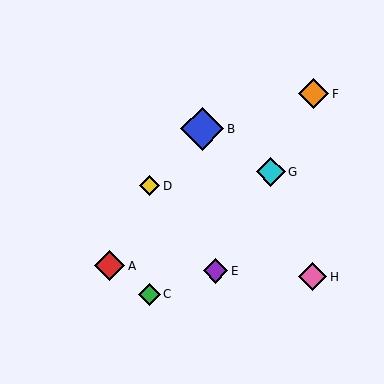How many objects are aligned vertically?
2 objects (C, D) are aligned vertically.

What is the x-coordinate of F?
Object F is at x≈314.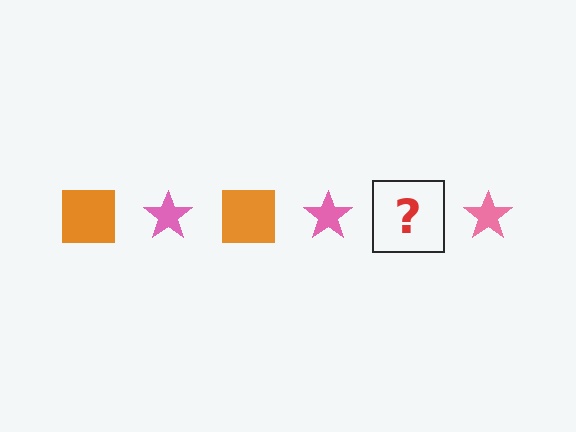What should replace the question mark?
The question mark should be replaced with an orange square.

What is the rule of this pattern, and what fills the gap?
The rule is that the pattern alternates between orange square and pink star. The gap should be filled with an orange square.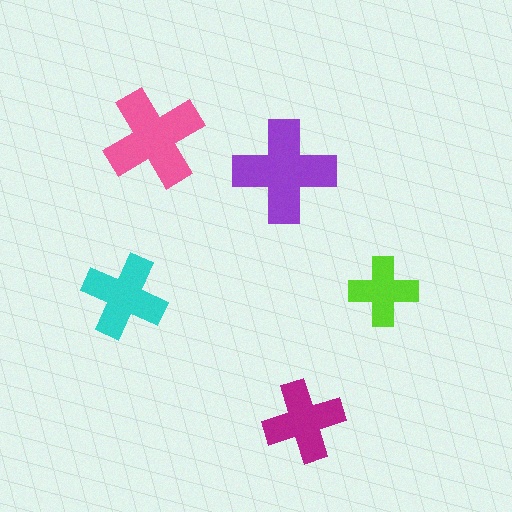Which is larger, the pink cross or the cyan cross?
The pink one.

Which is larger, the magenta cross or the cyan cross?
The cyan one.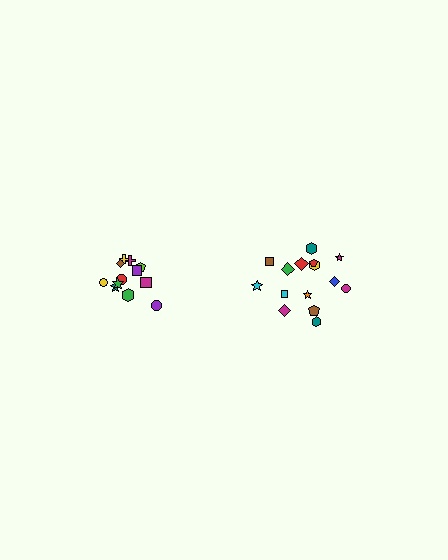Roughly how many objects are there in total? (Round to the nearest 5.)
Roughly 25 objects in total.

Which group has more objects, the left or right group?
The right group.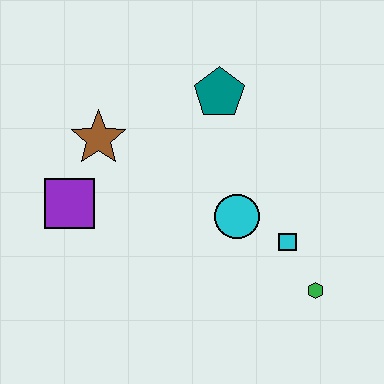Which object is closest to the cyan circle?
The cyan square is closest to the cyan circle.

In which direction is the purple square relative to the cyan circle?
The purple square is to the left of the cyan circle.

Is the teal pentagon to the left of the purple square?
No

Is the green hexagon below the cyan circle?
Yes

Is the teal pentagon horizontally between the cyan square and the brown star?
Yes